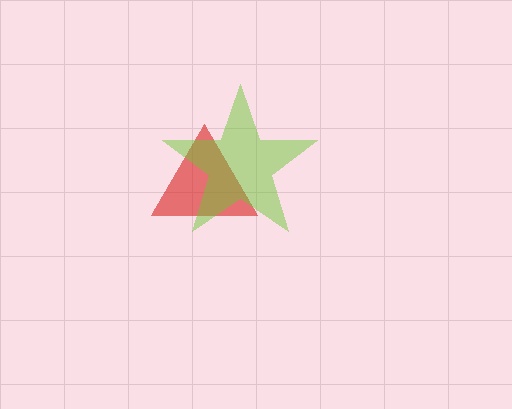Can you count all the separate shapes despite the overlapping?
Yes, there are 2 separate shapes.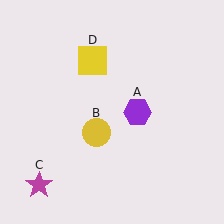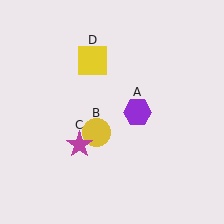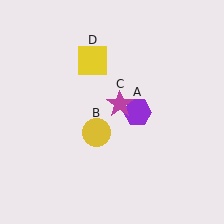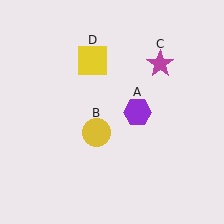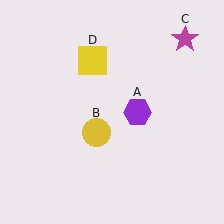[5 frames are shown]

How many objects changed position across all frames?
1 object changed position: magenta star (object C).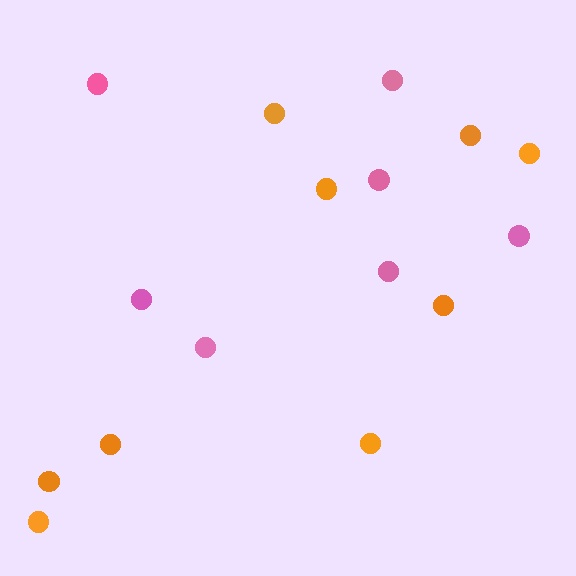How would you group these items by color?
There are 2 groups: one group of pink circles (7) and one group of orange circles (9).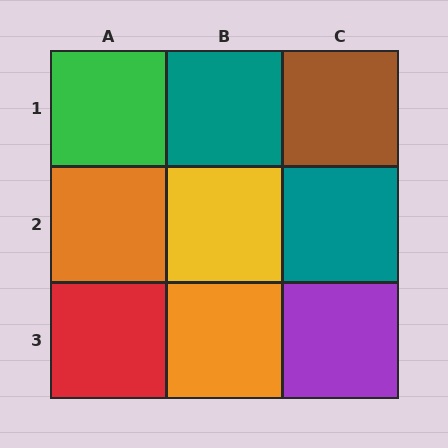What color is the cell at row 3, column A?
Red.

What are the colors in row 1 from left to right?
Green, teal, brown.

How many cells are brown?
1 cell is brown.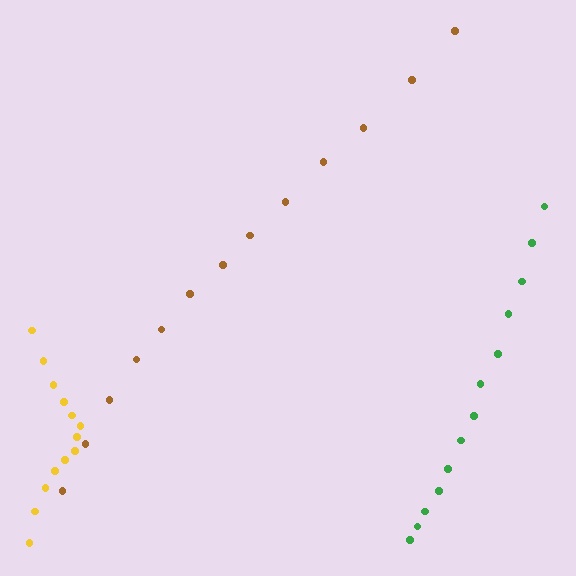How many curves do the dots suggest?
There are 3 distinct paths.